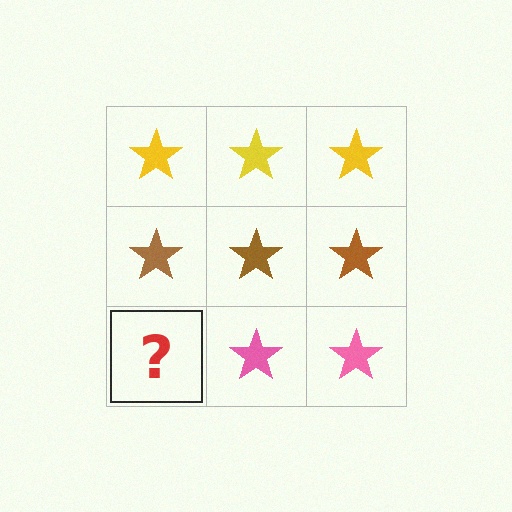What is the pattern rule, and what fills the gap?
The rule is that each row has a consistent color. The gap should be filled with a pink star.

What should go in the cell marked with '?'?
The missing cell should contain a pink star.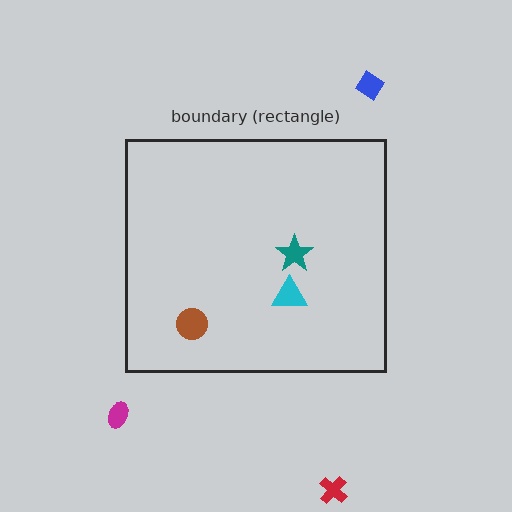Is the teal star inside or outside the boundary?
Inside.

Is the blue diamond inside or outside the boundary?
Outside.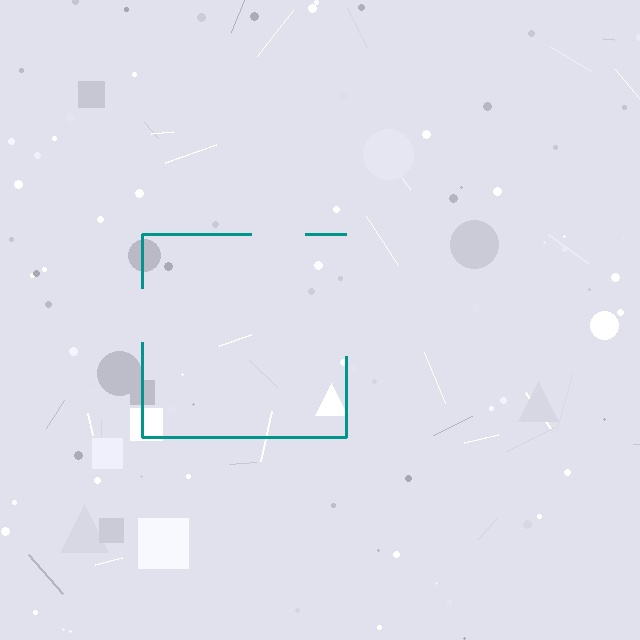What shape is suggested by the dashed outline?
The dashed outline suggests a square.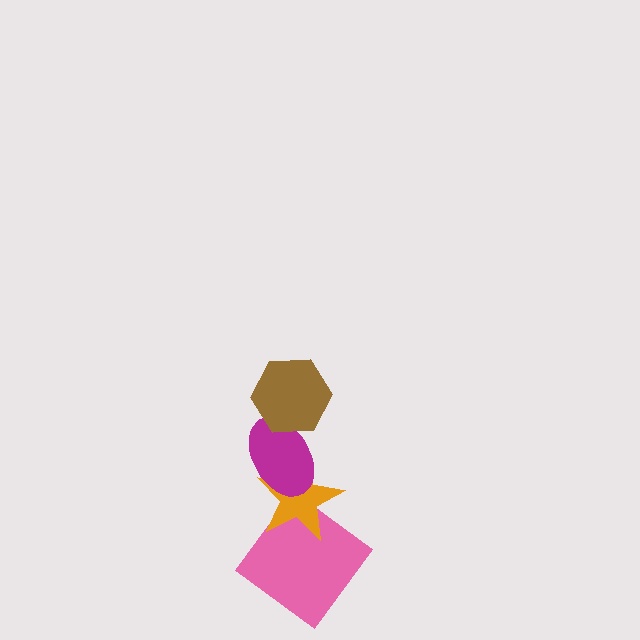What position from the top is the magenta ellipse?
The magenta ellipse is 2nd from the top.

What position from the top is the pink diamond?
The pink diamond is 4th from the top.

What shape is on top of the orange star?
The magenta ellipse is on top of the orange star.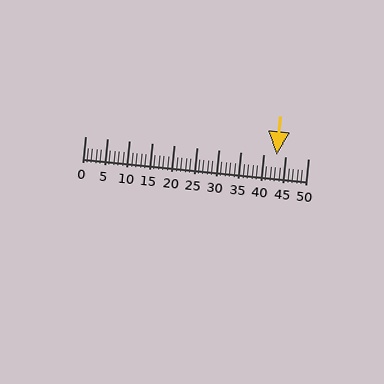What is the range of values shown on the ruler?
The ruler shows values from 0 to 50.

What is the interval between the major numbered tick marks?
The major tick marks are spaced 5 units apart.